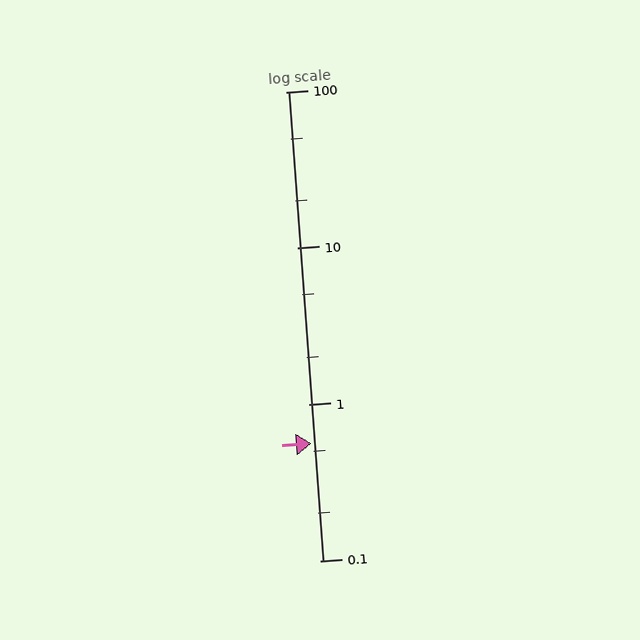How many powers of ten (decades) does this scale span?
The scale spans 3 decades, from 0.1 to 100.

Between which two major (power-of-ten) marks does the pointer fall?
The pointer is between 0.1 and 1.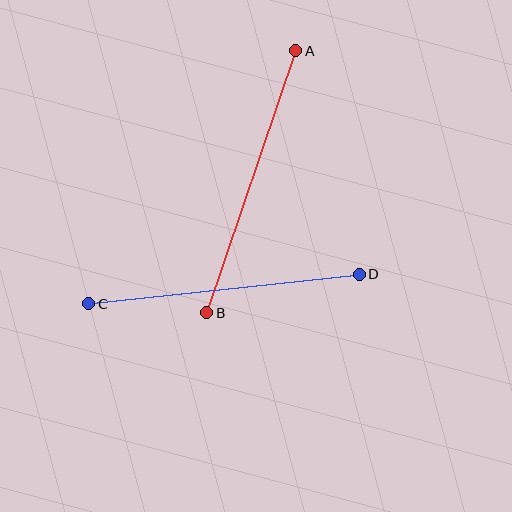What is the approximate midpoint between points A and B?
The midpoint is at approximately (251, 182) pixels.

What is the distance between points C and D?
The distance is approximately 272 pixels.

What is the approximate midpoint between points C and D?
The midpoint is at approximately (224, 289) pixels.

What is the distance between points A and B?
The distance is approximately 277 pixels.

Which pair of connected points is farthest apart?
Points A and B are farthest apart.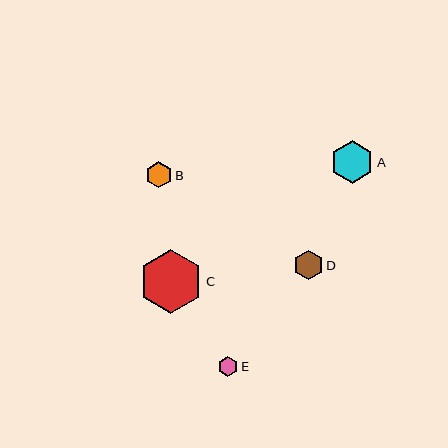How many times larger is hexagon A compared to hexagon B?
Hexagon A is approximately 1.6 times the size of hexagon B.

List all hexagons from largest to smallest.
From largest to smallest: C, A, D, B, E.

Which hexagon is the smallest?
Hexagon E is the smallest with a size of approximately 20 pixels.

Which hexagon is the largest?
Hexagon C is the largest with a size of approximately 64 pixels.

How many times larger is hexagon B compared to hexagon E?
Hexagon B is approximately 1.3 times the size of hexagon E.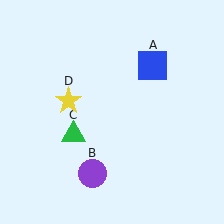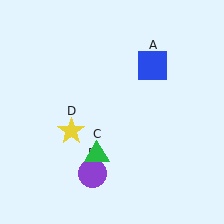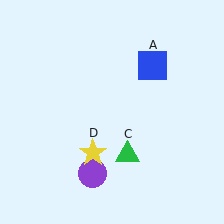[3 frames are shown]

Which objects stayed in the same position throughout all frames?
Blue square (object A) and purple circle (object B) remained stationary.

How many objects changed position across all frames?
2 objects changed position: green triangle (object C), yellow star (object D).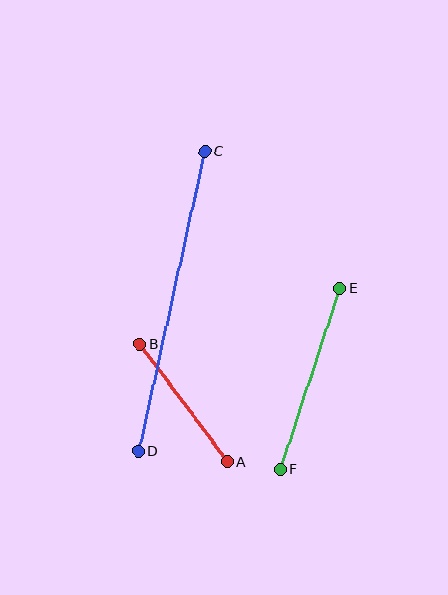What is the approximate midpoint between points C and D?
The midpoint is at approximately (172, 301) pixels.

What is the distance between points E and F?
The distance is approximately 191 pixels.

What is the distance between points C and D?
The distance is approximately 307 pixels.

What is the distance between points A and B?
The distance is approximately 147 pixels.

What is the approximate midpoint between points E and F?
The midpoint is at approximately (310, 379) pixels.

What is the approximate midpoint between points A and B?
The midpoint is at approximately (183, 403) pixels.